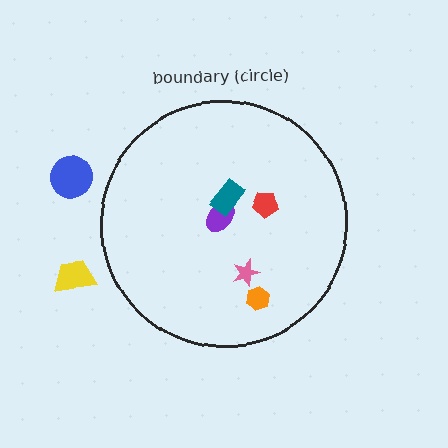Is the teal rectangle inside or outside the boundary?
Inside.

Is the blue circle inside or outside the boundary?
Outside.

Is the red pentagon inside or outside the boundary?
Inside.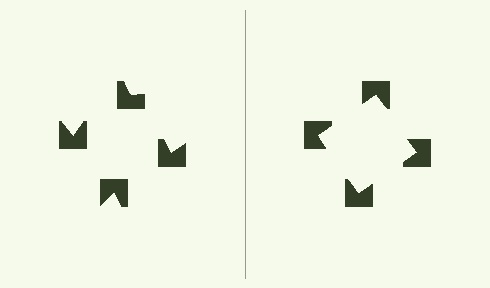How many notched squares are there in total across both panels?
8 — 4 on each side.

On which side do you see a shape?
An illusory square appears on the right side. On the left side the wedge cuts are rotated, so no coherent shape forms.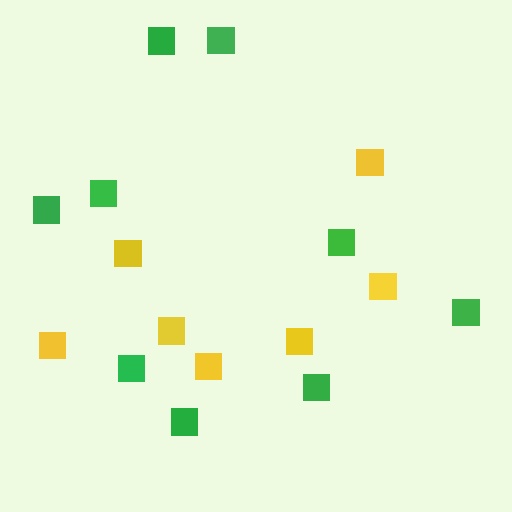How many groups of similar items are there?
There are 2 groups: one group of green squares (9) and one group of yellow squares (7).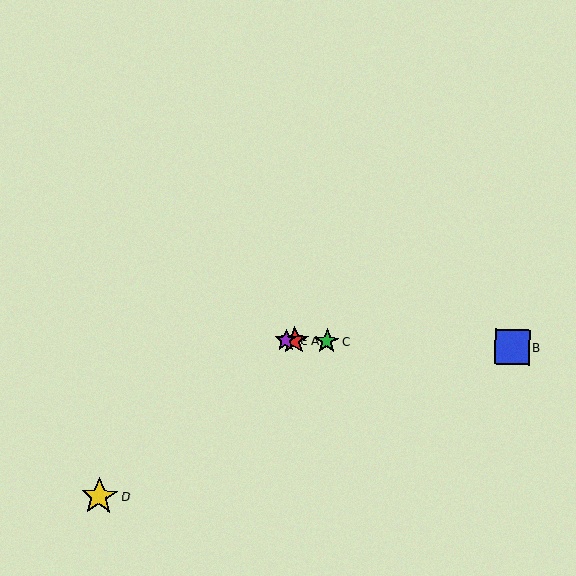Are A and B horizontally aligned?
Yes, both are at y≈340.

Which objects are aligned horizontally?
Objects A, B, C, E are aligned horizontally.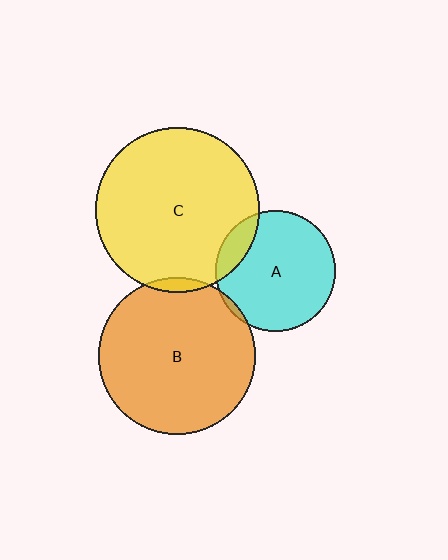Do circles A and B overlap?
Yes.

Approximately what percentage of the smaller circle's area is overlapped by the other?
Approximately 5%.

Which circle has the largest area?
Circle C (yellow).